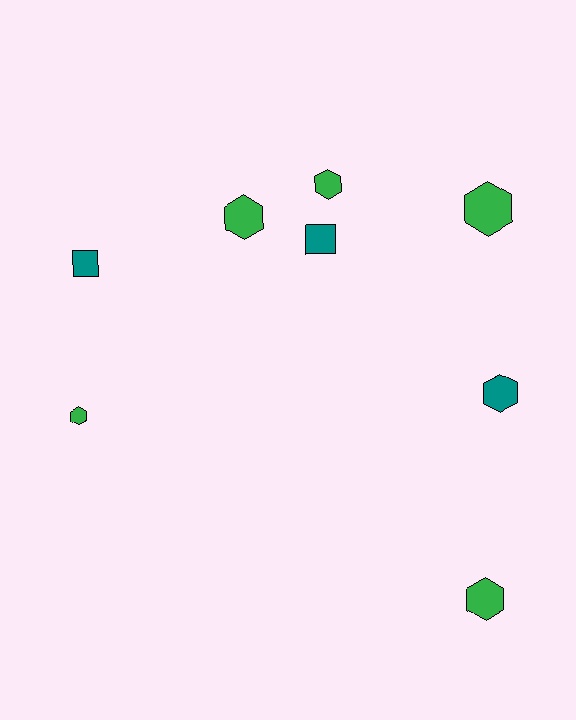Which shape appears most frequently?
Hexagon, with 6 objects.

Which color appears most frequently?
Green, with 5 objects.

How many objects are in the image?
There are 8 objects.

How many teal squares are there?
There are 2 teal squares.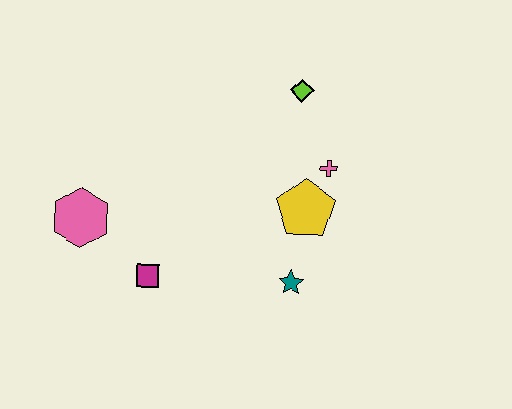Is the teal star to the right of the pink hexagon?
Yes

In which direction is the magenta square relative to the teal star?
The magenta square is to the left of the teal star.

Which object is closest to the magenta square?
The pink hexagon is closest to the magenta square.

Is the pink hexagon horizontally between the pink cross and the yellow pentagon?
No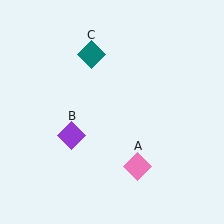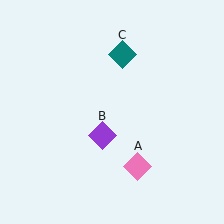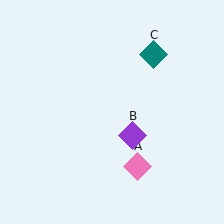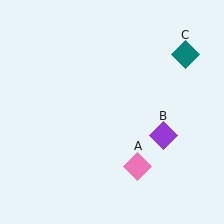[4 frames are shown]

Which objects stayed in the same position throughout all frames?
Pink diamond (object A) remained stationary.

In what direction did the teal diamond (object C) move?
The teal diamond (object C) moved right.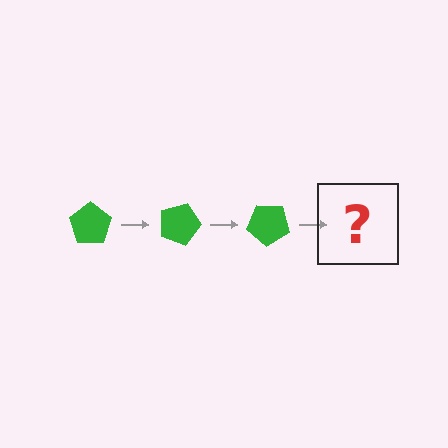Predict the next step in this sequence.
The next step is a green pentagon rotated 60 degrees.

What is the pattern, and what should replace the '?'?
The pattern is that the pentagon rotates 20 degrees each step. The '?' should be a green pentagon rotated 60 degrees.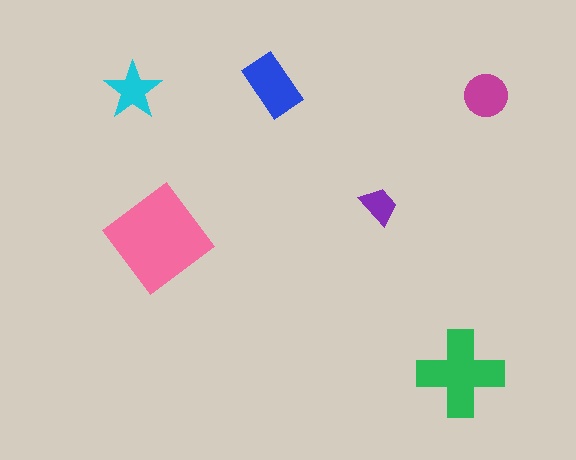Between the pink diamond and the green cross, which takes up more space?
The pink diamond.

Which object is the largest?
The pink diamond.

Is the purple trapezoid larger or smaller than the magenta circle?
Smaller.